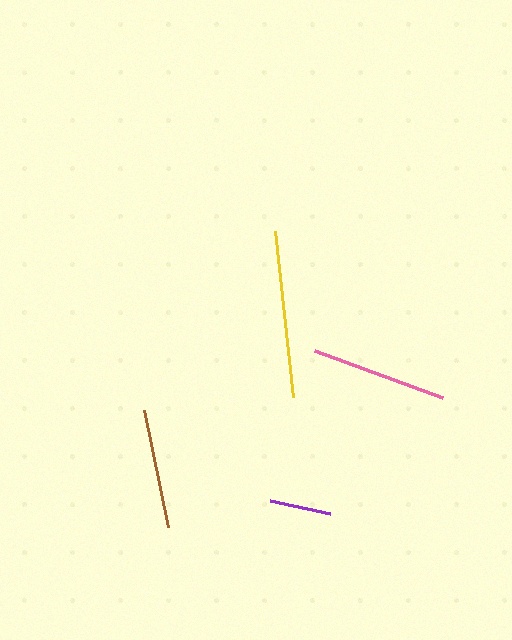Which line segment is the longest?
The yellow line is the longest at approximately 167 pixels.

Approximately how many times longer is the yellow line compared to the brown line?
The yellow line is approximately 1.4 times the length of the brown line.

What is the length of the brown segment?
The brown segment is approximately 120 pixels long.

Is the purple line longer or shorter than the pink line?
The pink line is longer than the purple line.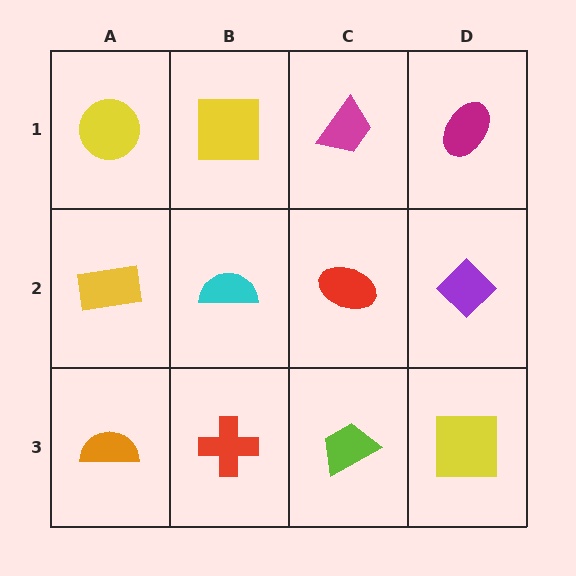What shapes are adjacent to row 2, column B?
A yellow square (row 1, column B), a red cross (row 3, column B), a yellow rectangle (row 2, column A), a red ellipse (row 2, column C).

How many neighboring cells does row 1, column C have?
3.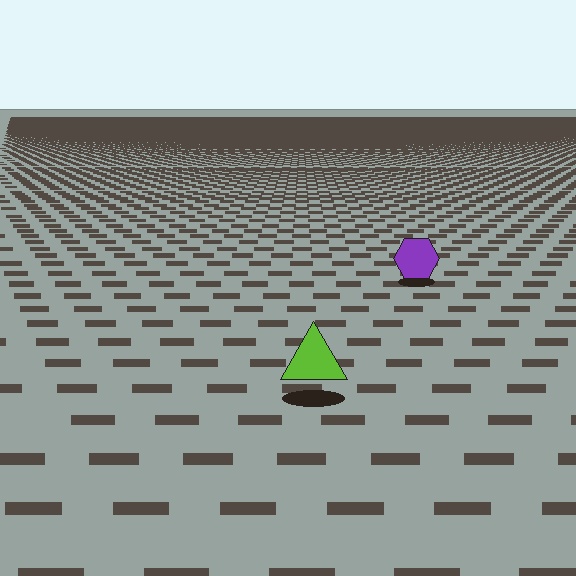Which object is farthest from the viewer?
The purple hexagon is farthest from the viewer. It appears smaller and the ground texture around it is denser.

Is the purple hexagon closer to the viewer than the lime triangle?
No. The lime triangle is closer — you can tell from the texture gradient: the ground texture is coarser near it.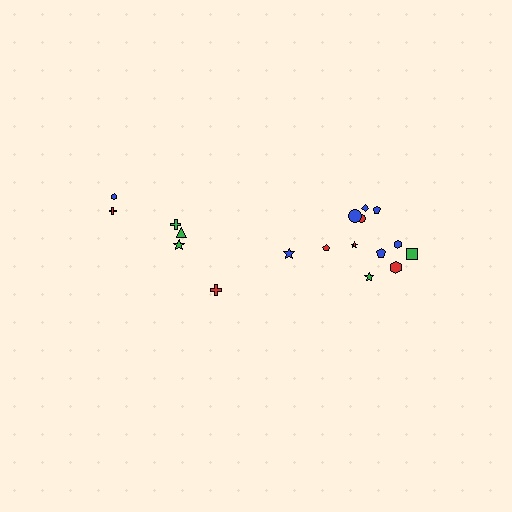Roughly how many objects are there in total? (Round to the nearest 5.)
Roughly 20 objects in total.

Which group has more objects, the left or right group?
The right group.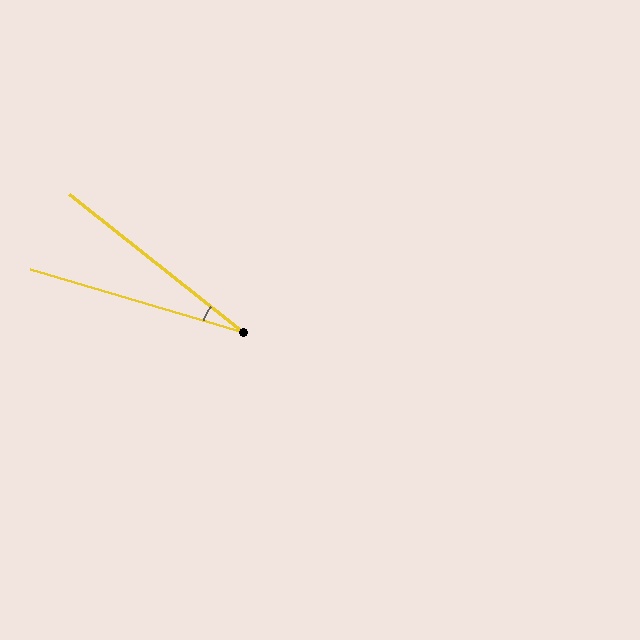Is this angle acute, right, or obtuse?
It is acute.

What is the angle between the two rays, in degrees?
Approximately 22 degrees.